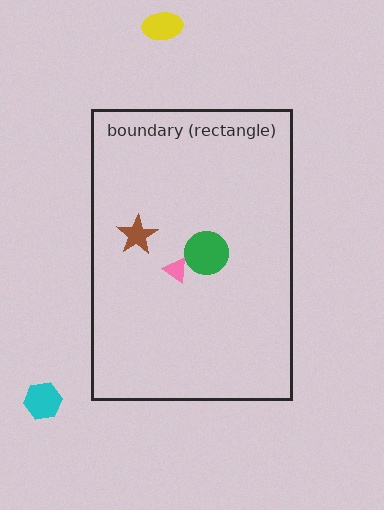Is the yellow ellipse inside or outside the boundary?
Outside.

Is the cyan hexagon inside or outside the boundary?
Outside.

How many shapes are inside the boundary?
3 inside, 2 outside.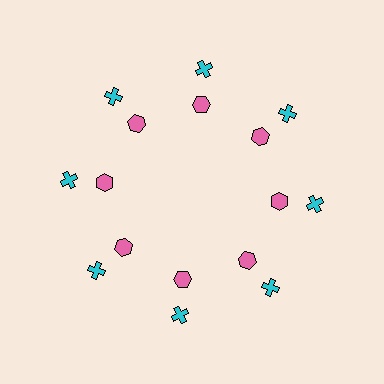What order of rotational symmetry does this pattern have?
This pattern has 8-fold rotational symmetry.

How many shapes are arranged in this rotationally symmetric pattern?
There are 16 shapes, arranged in 8 groups of 2.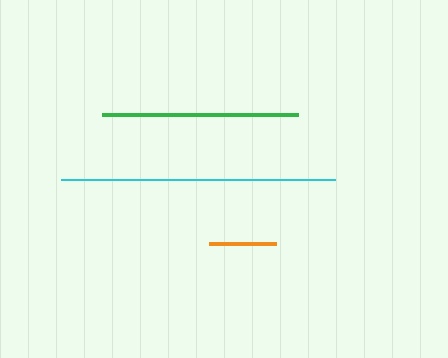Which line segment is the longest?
The cyan line is the longest at approximately 273 pixels.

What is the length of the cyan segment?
The cyan segment is approximately 273 pixels long.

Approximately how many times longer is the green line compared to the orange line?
The green line is approximately 3.0 times the length of the orange line.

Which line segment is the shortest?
The orange line is the shortest at approximately 67 pixels.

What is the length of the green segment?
The green segment is approximately 197 pixels long.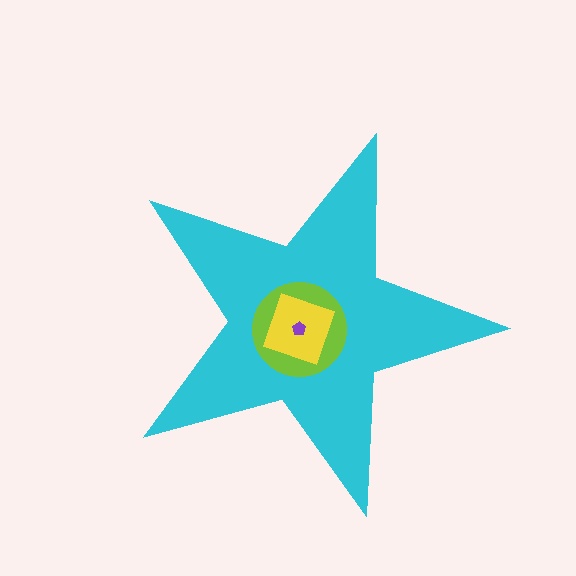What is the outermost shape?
The cyan star.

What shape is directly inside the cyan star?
The lime circle.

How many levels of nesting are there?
4.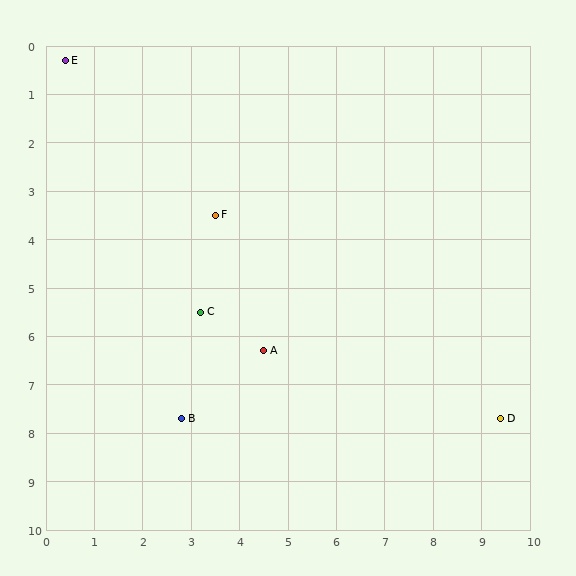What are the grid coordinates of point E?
Point E is at approximately (0.4, 0.3).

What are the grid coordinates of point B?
Point B is at approximately (2.8, 7.7).